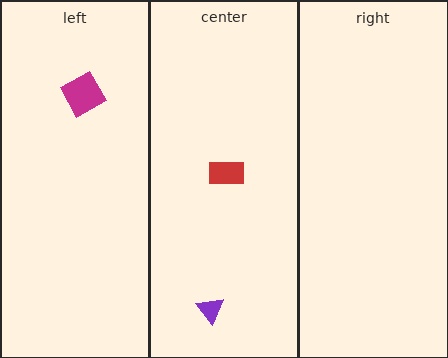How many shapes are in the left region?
1.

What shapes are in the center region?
The purple triangle, the red rectangle.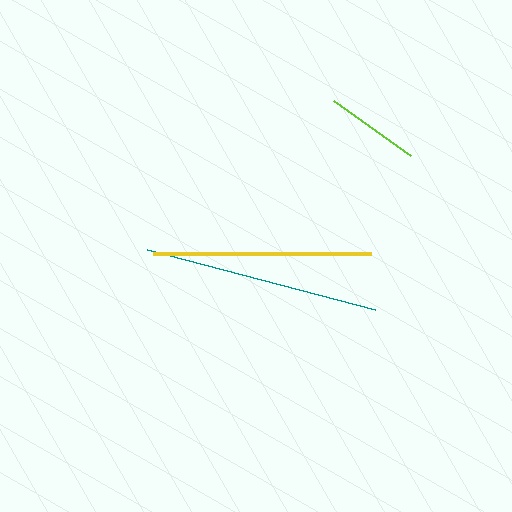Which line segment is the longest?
The teal line is the longest at approximately 236 pixels.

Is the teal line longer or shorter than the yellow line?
The teal line is longer than the yellow line.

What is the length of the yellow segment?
The yellow segment is approximately 218 pixels long.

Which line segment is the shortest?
The lime line is the shortest at approximately 94 pixels.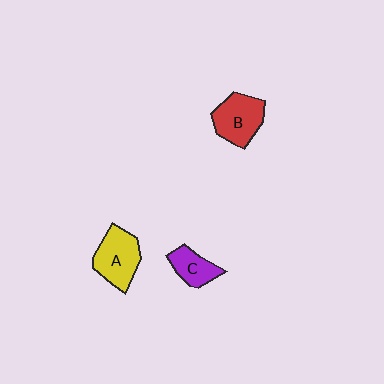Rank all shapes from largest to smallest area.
From largest to smallest: A (yellow), B (red), C (purple).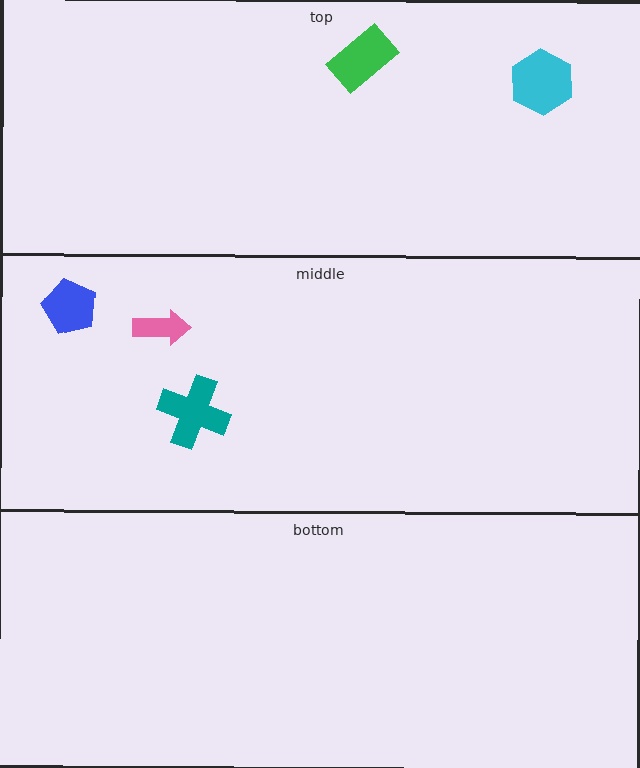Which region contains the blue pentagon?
The middle region.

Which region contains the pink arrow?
The middle region.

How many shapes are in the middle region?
3.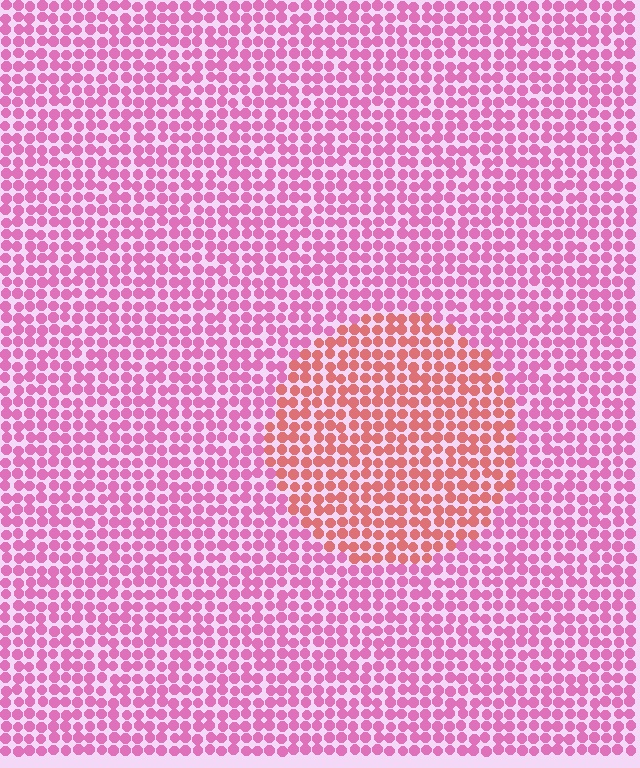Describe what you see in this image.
The image is filled with small pink elements in a uniform arrangement. A circle-shaped region is visible where the elements are tinted to a slightly different hue, forming a subtle color boundary.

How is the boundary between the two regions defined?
The boundary is defined purely by a slight shift in hue (about 37 degrees). Spacing, size, and orientation are identical on both sides.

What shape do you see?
I see a circle.